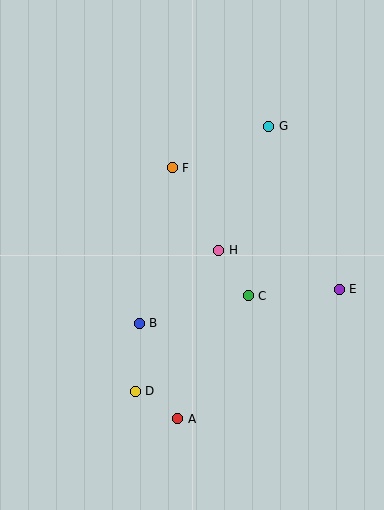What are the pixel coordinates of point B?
Point B is at (139, 323).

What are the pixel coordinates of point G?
Point G is at (269, 126).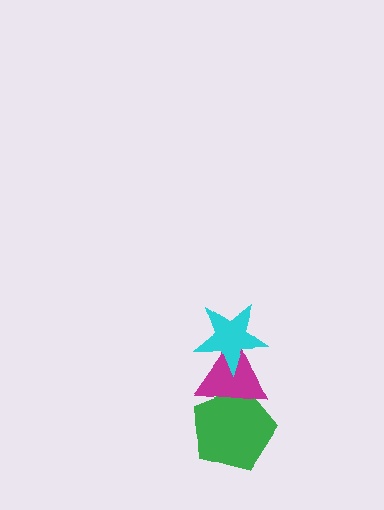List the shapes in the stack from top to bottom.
From top to bottom: the cyan star, the magenta triangle, the green pentagon.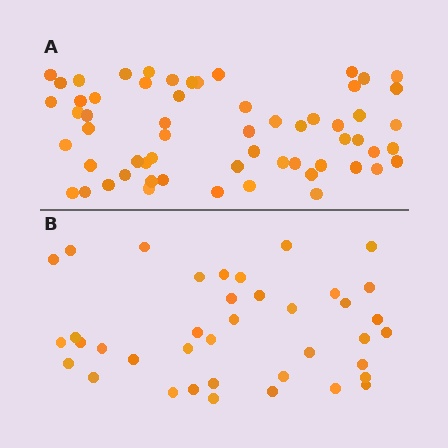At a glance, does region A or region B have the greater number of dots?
Region A (the top region) has more dots.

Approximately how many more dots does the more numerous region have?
Region A has approximately 20 more dots than region B.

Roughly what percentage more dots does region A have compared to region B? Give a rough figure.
About 55% more.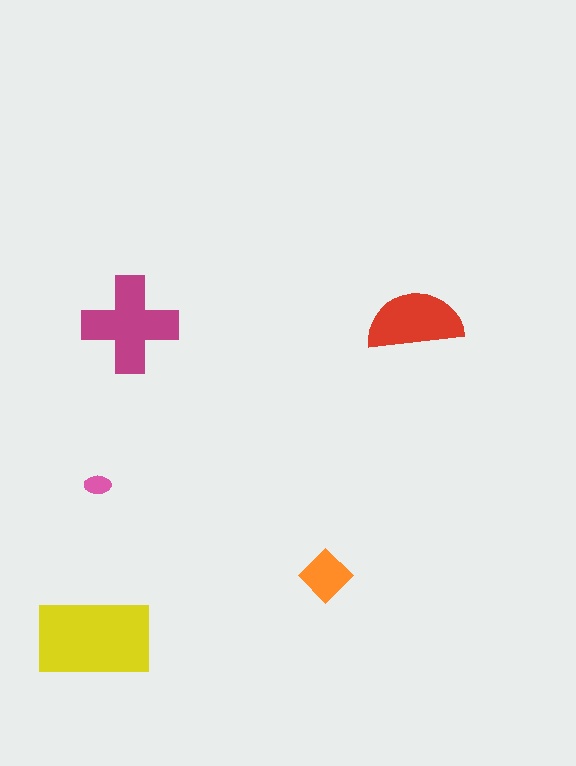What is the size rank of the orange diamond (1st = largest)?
4th.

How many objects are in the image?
There are 5 objects in the image.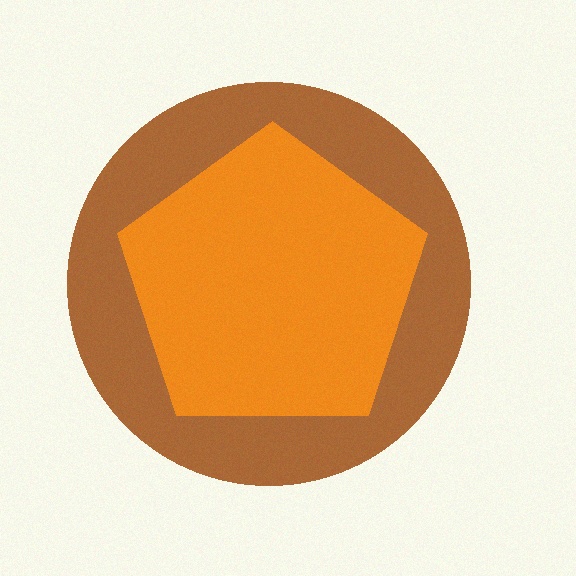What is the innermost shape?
The orange pentagon.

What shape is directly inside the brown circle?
The orange pentagon.